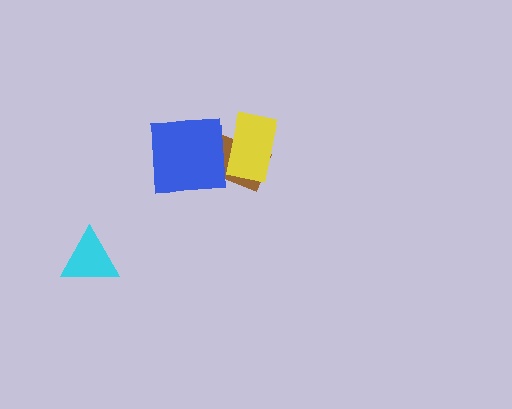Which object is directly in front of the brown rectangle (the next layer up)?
The yellow rectangle is directly in front of the brown rectangle.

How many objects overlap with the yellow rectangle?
1 object overlaps with the yellow rectangle.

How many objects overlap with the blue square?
1 object overlaps with the blue square.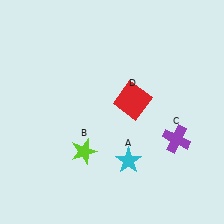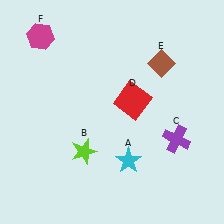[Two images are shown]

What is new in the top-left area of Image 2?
A magenta hexagon (F) was added in the top-left area of Image 2.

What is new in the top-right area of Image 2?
A brown diamond (E) was added in the top-right area of Image 2.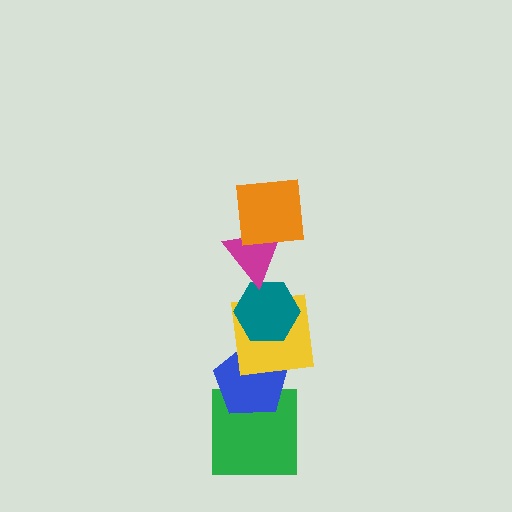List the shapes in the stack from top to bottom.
From top to bottom: the orange square, the magenta triangle, the teal hexagon, the yellow square, the blue pentagon, the green square.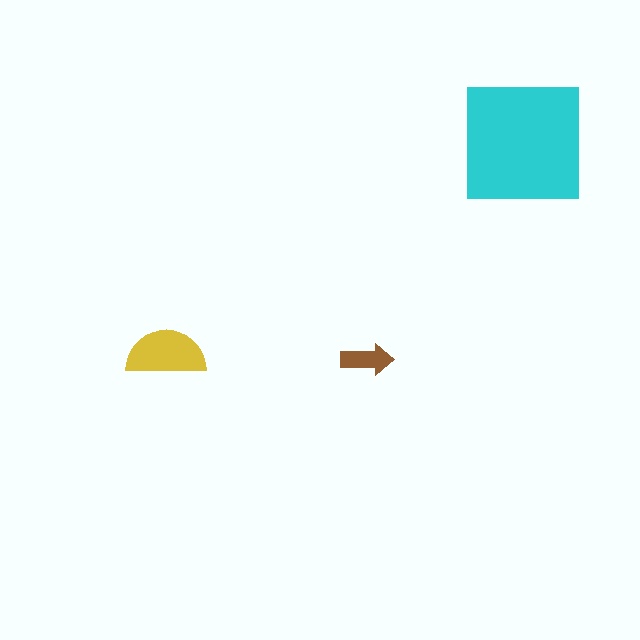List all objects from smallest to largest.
The brown arrow, the yellow semicircle, the cyan square.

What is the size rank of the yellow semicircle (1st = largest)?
2nd.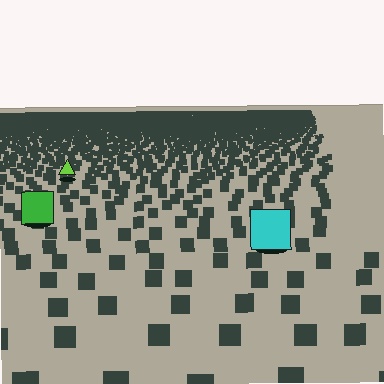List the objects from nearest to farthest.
From nearest to farthest: the cyan square, the green square, the lime triangle.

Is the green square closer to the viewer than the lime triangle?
Yes. The green square is closer — you can tell from the texture gradient: the ground texture is coarser near it.